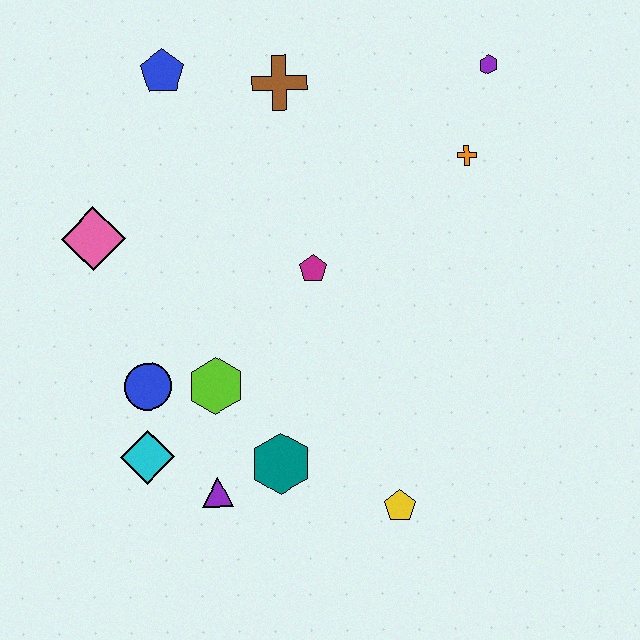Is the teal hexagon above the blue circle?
No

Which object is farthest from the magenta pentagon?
The purple hexagon is farthest from the magenta pentagon.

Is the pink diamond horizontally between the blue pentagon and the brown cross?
No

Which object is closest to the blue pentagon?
The brown cross is closest to the blue pentagon.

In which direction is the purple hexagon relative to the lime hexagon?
The purple hexagon is above the lime hexagon.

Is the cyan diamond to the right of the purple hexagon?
No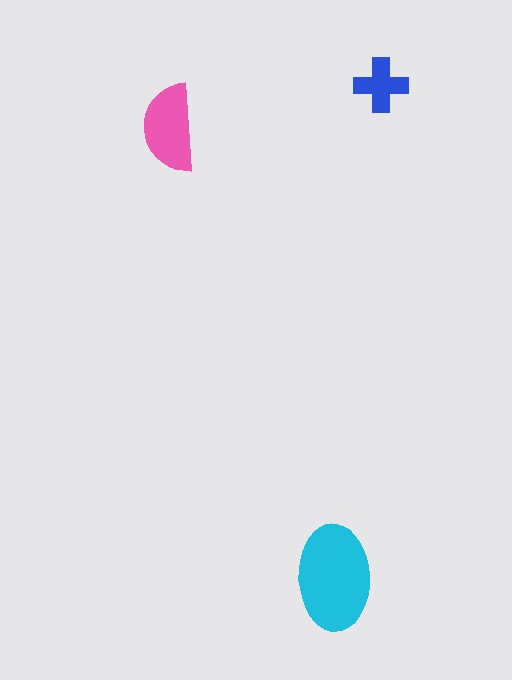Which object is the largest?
The cyan ellipse.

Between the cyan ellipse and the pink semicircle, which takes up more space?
The cyan ellipse.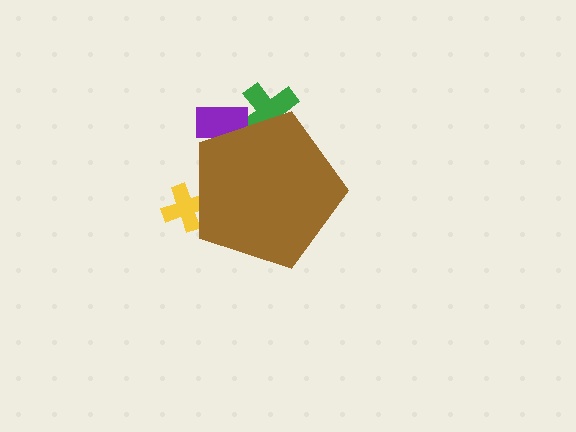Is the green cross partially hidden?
Yes, the green cross is partially hidden behind the brown pentagon.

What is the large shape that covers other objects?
A brown pentagon.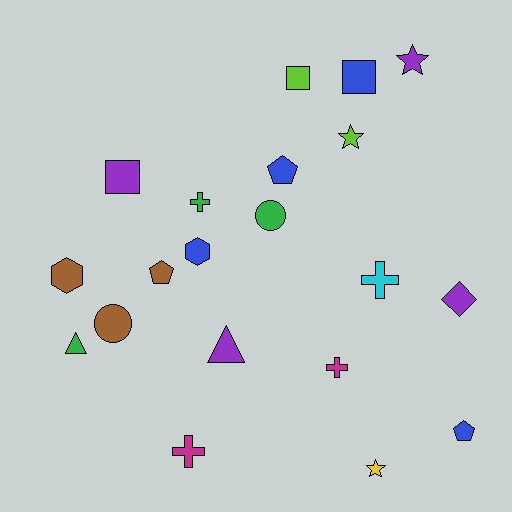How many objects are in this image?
There are 20 objects.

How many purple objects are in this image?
There are 4 purple objects.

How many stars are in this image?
There are 3 stars.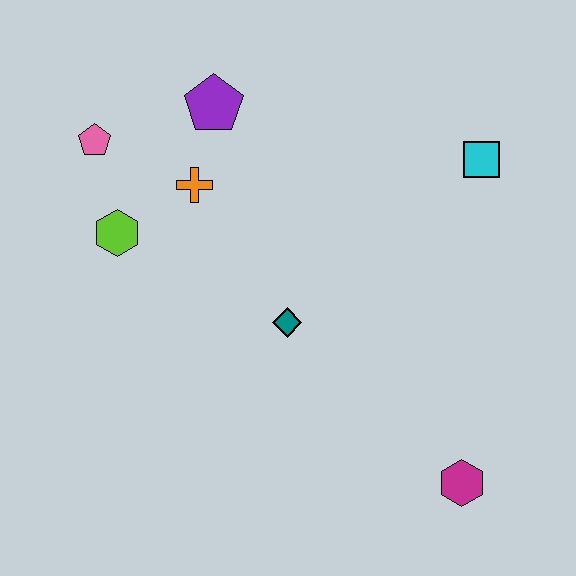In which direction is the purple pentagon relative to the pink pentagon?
The purple pentagon is to the right of the pink pentagon.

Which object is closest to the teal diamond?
The orange cross is closest to the teal diamond.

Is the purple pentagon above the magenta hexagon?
Yes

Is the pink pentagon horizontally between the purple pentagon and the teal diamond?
No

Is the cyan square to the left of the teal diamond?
No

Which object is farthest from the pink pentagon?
The magenta hexagon is farthest from the pink pentagon.